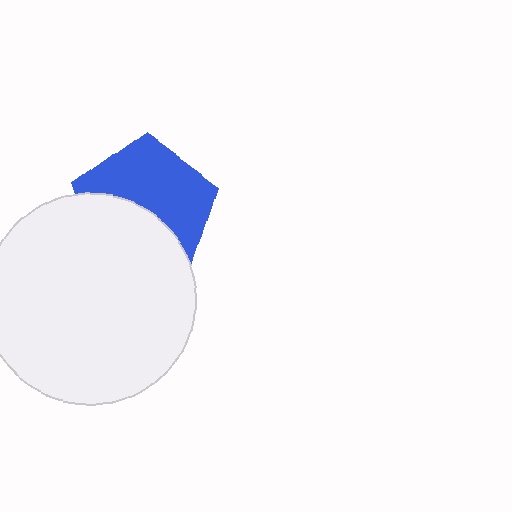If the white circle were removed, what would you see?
You would see the complete blue pentagon.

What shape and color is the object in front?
The object in front is a white circle.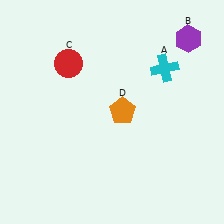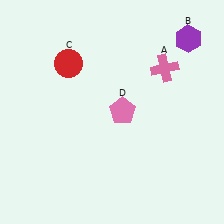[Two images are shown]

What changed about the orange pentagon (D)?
In Image 1, D is orange. In Image 2, it changed to pink.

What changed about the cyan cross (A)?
In Image 1, A is cyan. In Image 2, it changed to pink.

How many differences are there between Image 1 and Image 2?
There are 2 differences between the two images.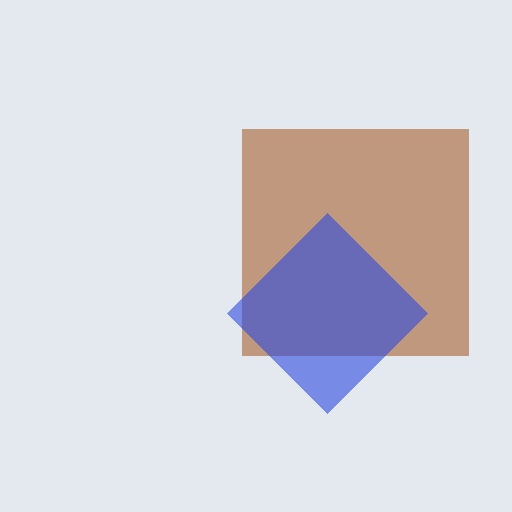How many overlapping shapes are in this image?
There are 2 overlapping shapes in the image.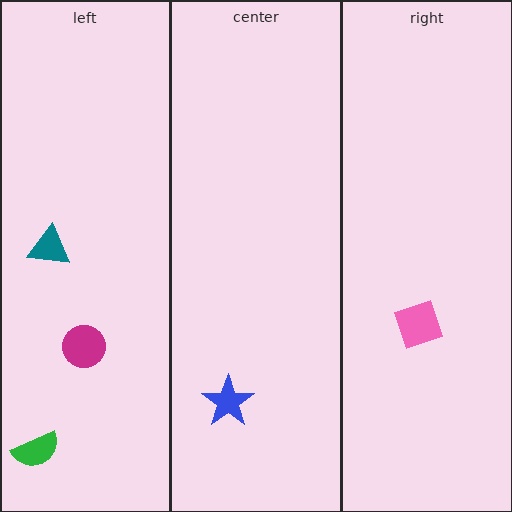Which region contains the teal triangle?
The left region.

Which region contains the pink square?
The right region.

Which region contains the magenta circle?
The left region.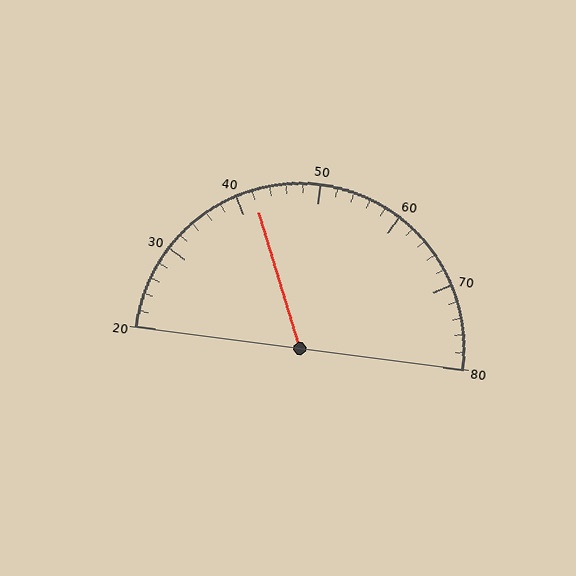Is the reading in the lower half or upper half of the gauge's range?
The reading is in the lower half of the range (20 to 80).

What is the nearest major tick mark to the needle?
The nearest major tick mark is 40.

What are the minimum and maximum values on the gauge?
The gauge ranges from 20 to 80.